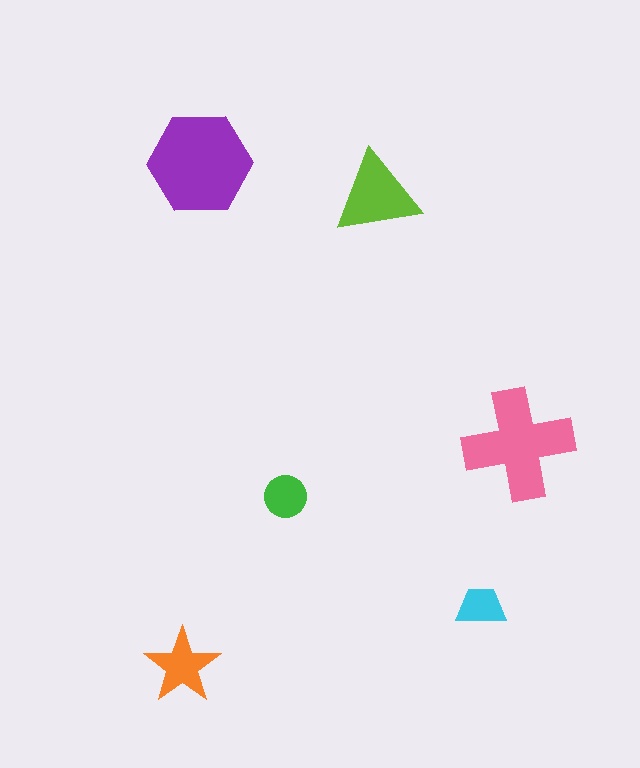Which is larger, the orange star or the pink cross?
The pink cross.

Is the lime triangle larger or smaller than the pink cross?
Smaller.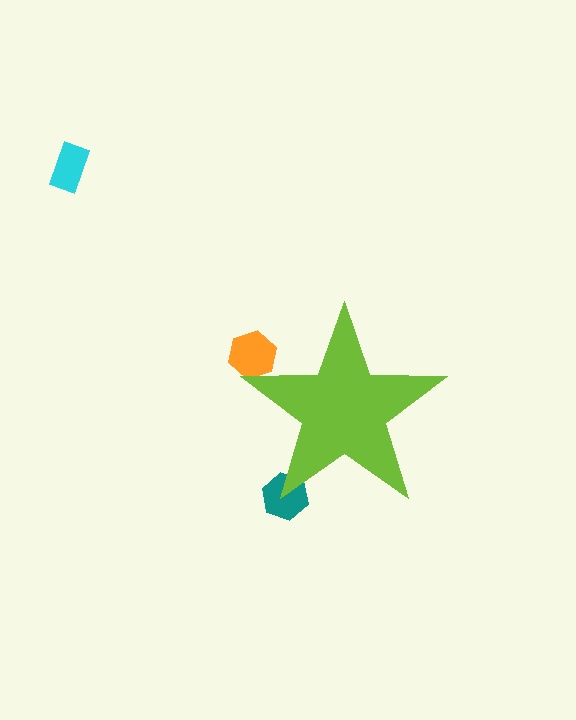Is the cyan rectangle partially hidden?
No, the cyan rectangle is fully visible.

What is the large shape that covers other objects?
A lime star.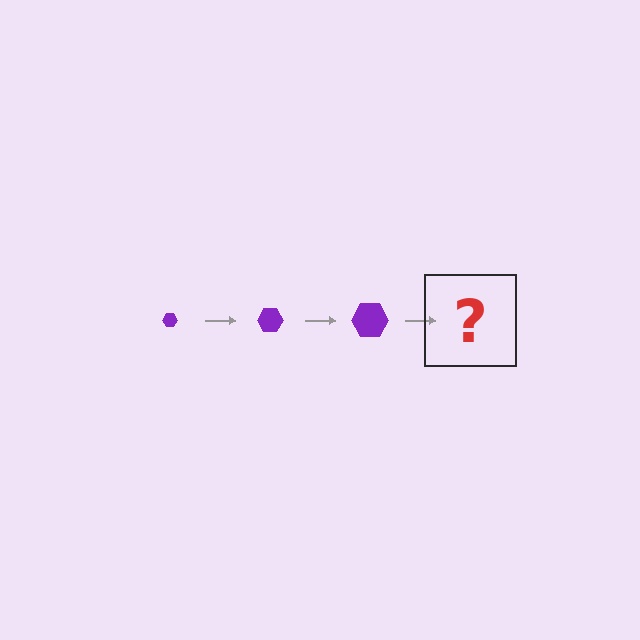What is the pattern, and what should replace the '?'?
The pattern is that the hexagon gets progressively larger each step. The '?' should be a purple hexagon, larger than the previous one.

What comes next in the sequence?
The next element should be a purple hexagon, larger than the previous one.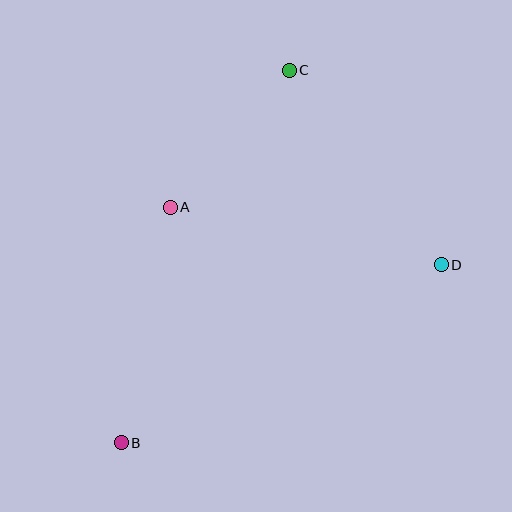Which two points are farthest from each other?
Points B and C are farthest from each other.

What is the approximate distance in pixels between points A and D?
The distance between A and D is approximately 277 pixels.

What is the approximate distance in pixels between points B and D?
The distance between B and D is approximately 366 pixels.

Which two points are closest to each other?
Points A and C are closest to each other.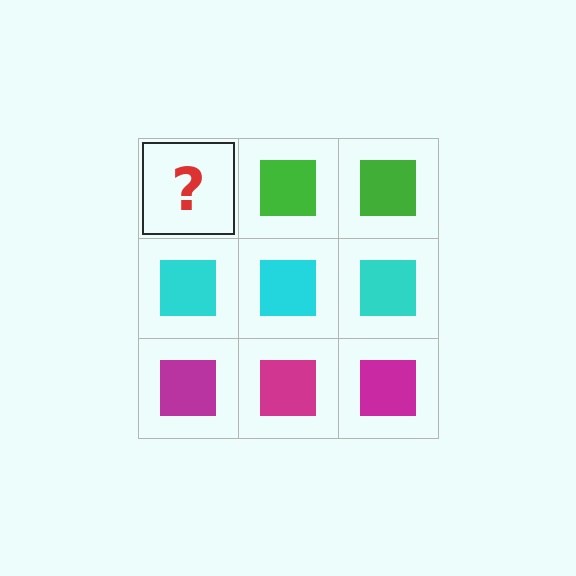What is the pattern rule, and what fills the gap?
The rule is that each row has a consistent color. The gap should be filled with a green square.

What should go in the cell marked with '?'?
The missing cell should contain a green square.